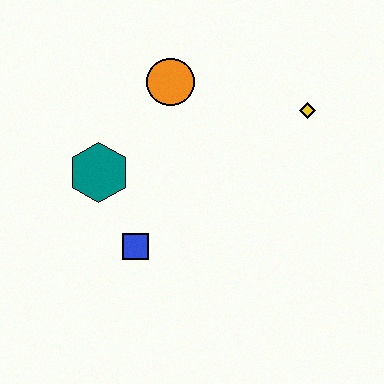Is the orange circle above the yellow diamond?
Yes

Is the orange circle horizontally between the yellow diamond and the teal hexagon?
Yes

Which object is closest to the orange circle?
The teal hexagon is closest to the orange circle.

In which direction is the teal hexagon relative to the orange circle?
The teal hexagon is below the orange circle.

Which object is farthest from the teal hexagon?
The yellow diamond is farthest from the teal hexagon.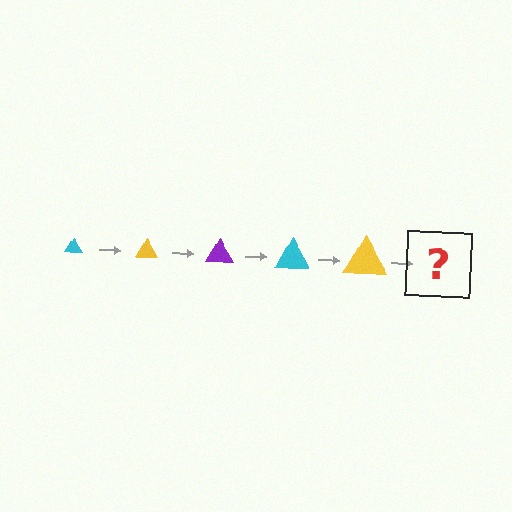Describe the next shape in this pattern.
It should be a purple triangle, larger than the previous one.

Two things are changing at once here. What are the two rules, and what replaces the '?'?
The two rules are that the triangle grows larger each step and the color cycles through cyan, yellow, and purple. The '?' should be a purple triangle, larger than the previous one.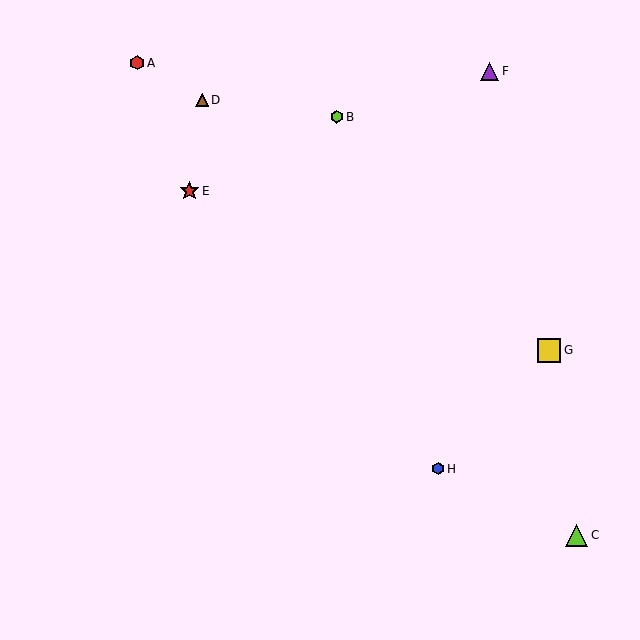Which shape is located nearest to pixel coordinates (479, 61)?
The purple triangle (labeled F) at (490, 71) is nearest to that location.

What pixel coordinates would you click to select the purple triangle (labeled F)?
Click at (490, 71) to select the purple triangle F.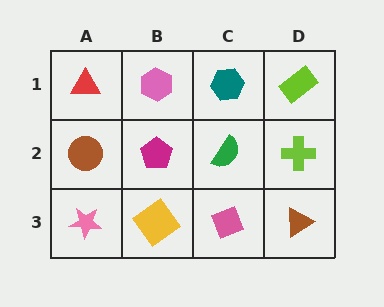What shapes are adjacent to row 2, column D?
A lime rectangle (row 1, column D), a brown triangle (row 3, column D), a green semicircle (row 2, column C).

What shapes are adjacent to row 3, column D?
A lime cross (row 2, column D), a pink diamond (row 3, column C).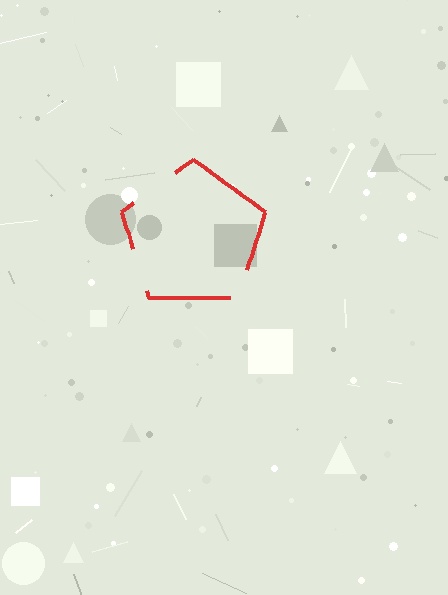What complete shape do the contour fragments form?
The contour fragments form a pentagon.